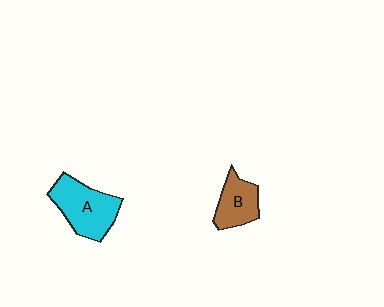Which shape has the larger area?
Shape A (cyan).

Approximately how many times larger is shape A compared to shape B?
Approximately 1.5 times.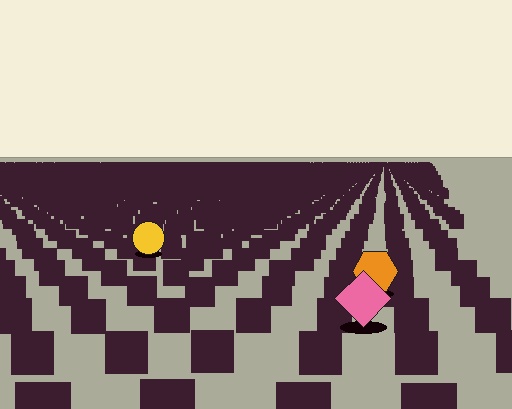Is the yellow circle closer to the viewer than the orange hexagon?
No. The orange hexagon is closer — you can tell from the texture gradient: the ground texture is coarser near it.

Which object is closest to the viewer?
The pink diamond is closest. The texture marks near it are larger and more spread out.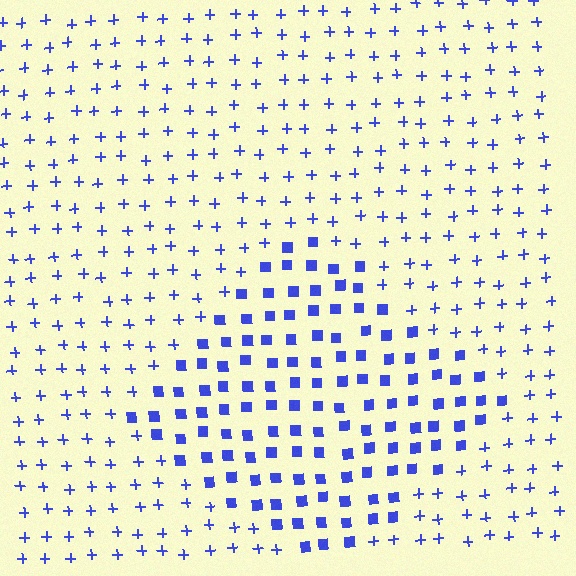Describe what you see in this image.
The image is filled with small blue elements arranged in a uniform grid. A diamond-shaped region contains squares, while the surrounding area contains plus signs. The boundary is defined purely by the change in element shape.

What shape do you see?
I see a diamond.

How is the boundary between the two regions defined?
The boundary is defined by a change in element shape: squares inside vs. plus signs outside. All elements share the same color and spacing.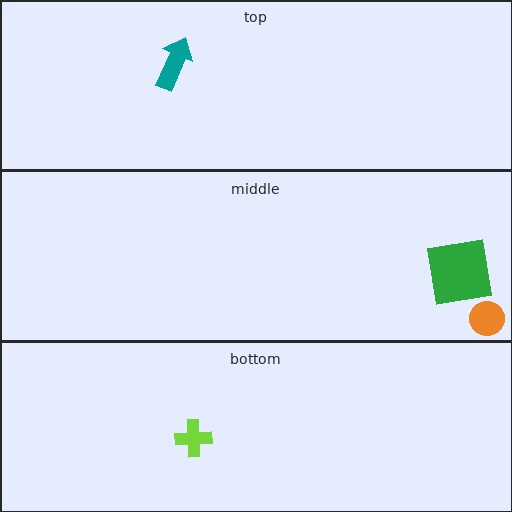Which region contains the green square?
The middle region.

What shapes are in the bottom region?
The lime cross.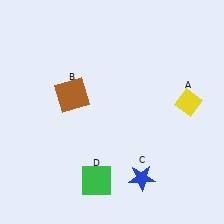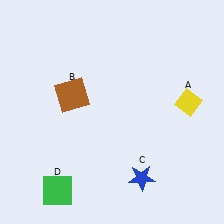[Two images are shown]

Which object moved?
The green square (D) moved left.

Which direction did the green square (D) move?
The green square (D) moved left.